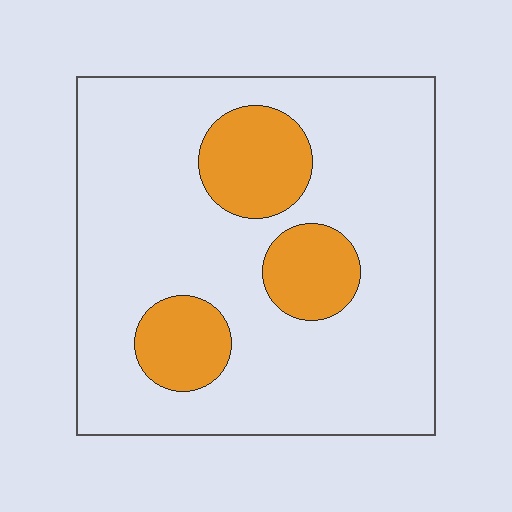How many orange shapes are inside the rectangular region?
3.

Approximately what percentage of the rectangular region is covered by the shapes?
Approximately 20%.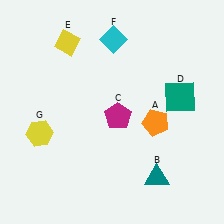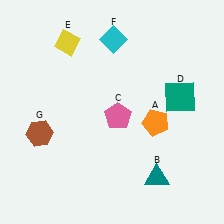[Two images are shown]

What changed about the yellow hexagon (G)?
In Image 1, G is yellow. In Image 2, it changed to brown.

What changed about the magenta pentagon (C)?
In Image 1, C is magenta. In Image 2, it changed to pink.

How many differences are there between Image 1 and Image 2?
There are 2 differences between the two images.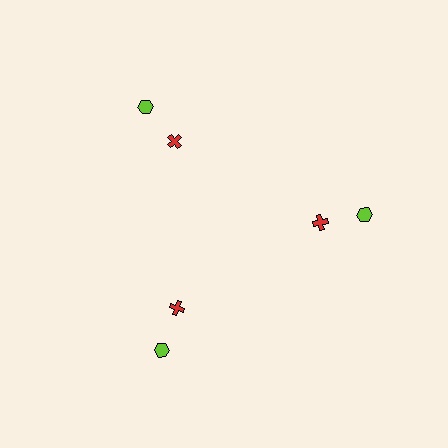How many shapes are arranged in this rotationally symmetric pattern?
There are 6 shapes, arranged in 3 groups of 2.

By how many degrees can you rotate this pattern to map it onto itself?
The pattern maps onto itself every 120 degrees of rotation.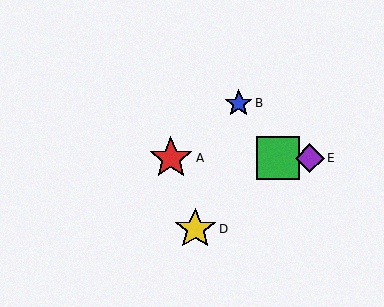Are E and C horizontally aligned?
Yes, both are at y≈158.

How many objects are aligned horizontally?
3 objects (A, C, E) are aligned horizontally.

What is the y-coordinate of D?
Object D is at y≈229.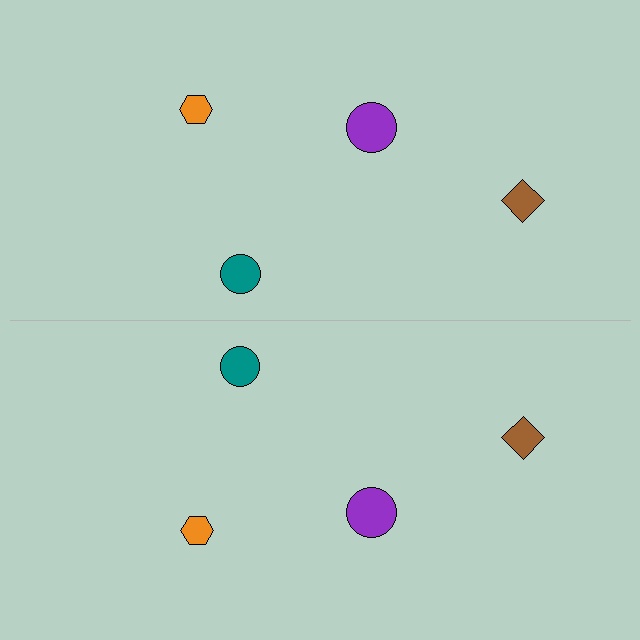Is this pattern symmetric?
Yes, this pattern has bilateral (reflection) symmetry.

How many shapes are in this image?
There are 8 shapes in this image.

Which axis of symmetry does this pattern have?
The pattern has a horizontal axis of symmetry running through the center of the image.